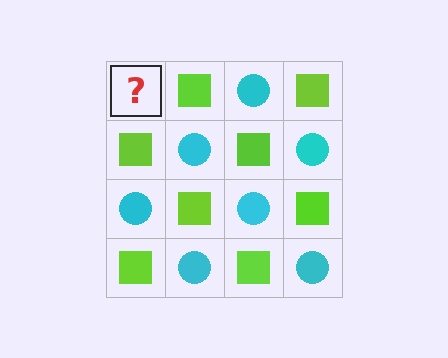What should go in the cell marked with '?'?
The missing cell should contain a cyan circle.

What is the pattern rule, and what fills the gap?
The rule is that it alternates cyan circle and lime square in a checkerboard pattern. The gap should be filled with a cyan circle.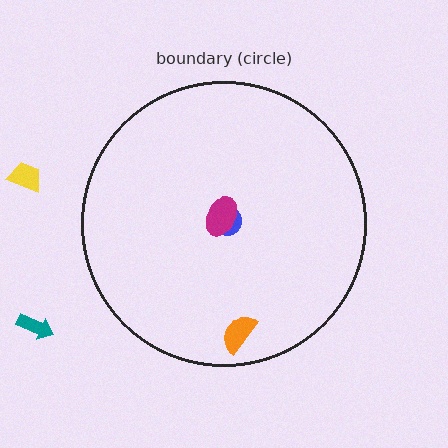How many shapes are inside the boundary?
3 inside, 2 outside.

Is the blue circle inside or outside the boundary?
Inside.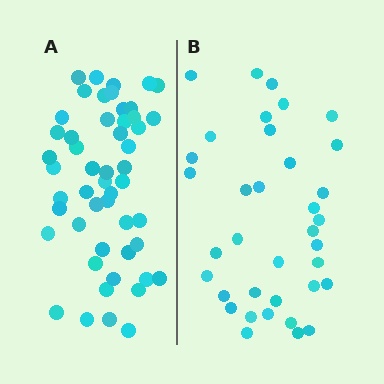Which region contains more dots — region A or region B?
Region A (the left region) has more dots.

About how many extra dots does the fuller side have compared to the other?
Region A has approximately 15 more dots than region B.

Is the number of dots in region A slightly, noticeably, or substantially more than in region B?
Region A has noticeably more, but not dramatically so. The ratio is roughly 1.4 to 1.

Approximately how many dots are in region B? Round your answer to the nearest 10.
About 40 dots. (The exact count is 36, which rounds to 40.)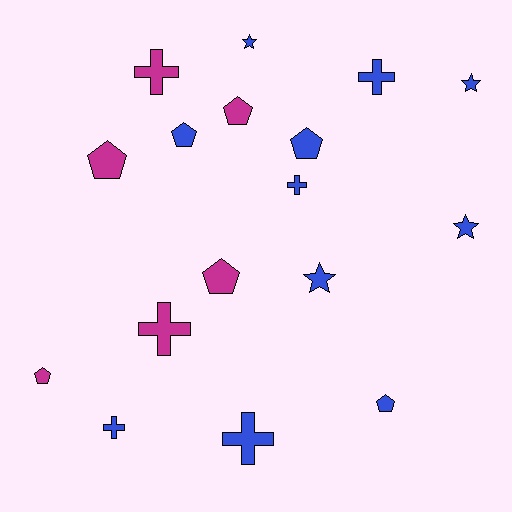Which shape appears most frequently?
Pentagon, with 7 objects.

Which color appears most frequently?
Blue, with 11 objects.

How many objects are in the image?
There are 17 objects.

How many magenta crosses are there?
There are 2 magenta crosses.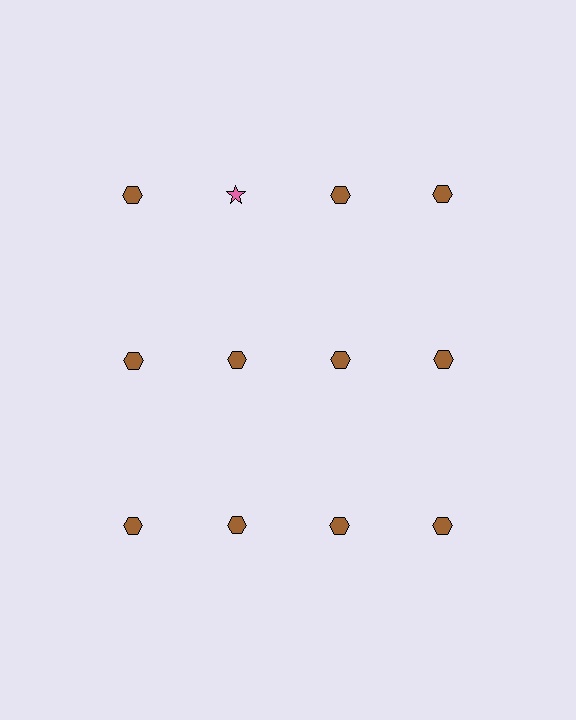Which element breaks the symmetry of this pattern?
The pink star in the top row, second from left column breaks the symmetry. All other shapes are brown hexagons.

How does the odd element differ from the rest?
It differs in both color (pink instead of brown) and shape (star instead of hexagon).